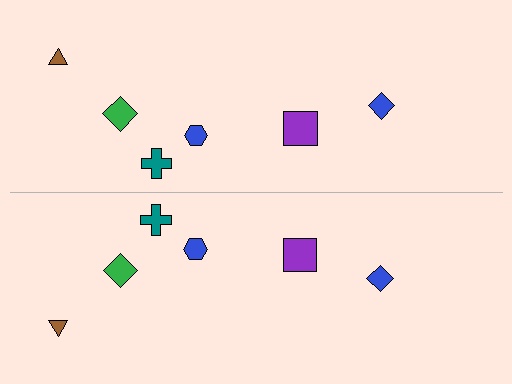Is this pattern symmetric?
Yes, this pattern has bilateral (reflection) symmetry.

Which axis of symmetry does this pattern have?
The pattern has a horizontal axis of symmetry running through the center of the image.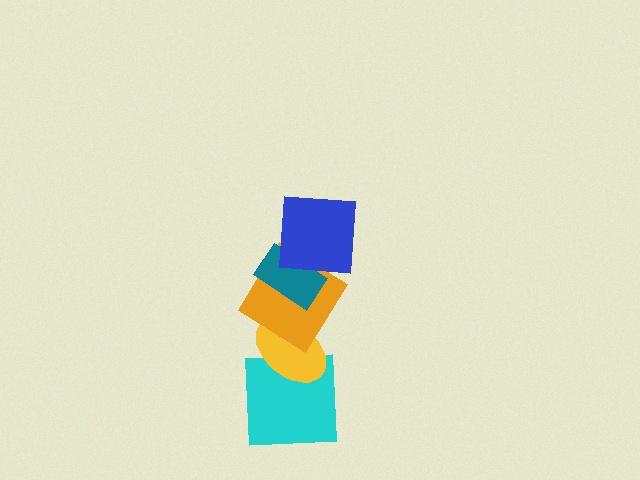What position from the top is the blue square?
The blue square is 1st from the top.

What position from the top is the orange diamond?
The orange diamond is 3rd from the top.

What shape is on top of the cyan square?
The yellow ellipse is on top of the cyan square.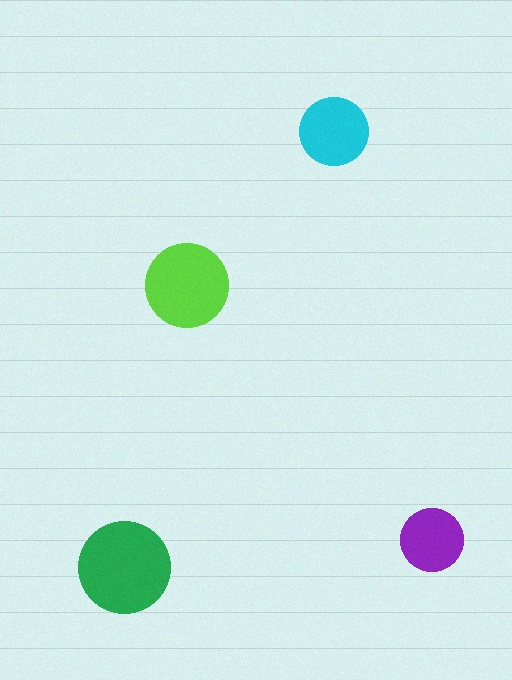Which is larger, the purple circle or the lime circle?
The lime one.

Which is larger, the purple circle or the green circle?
The green one.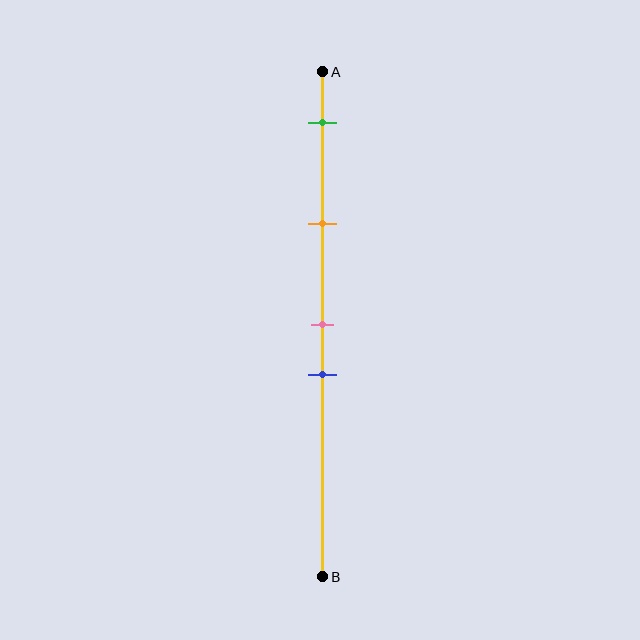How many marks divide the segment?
There are 4 marks dividing the segment.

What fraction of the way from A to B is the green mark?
The green mark is approximately 10% (0.1) of the way from A to B.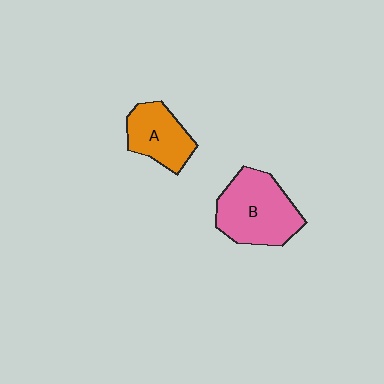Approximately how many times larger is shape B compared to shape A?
Approximately 1.5 times.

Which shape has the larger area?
Shape B (pink).